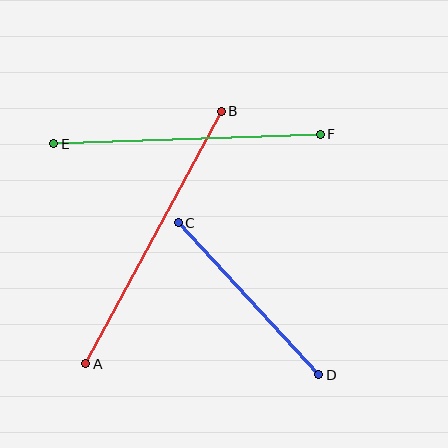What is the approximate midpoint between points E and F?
The midpoint is at approximately (187, 139) pixels.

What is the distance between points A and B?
The distance is approximately 287 pixels.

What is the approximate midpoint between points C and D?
The midpoint is at approximately (248, 299) pixels.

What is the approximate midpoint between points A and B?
The midpoint is at approximately (154, 237) pixels.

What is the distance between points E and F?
The distance is approximately 267 pixels.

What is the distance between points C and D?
The distance is approximately 207 pixels.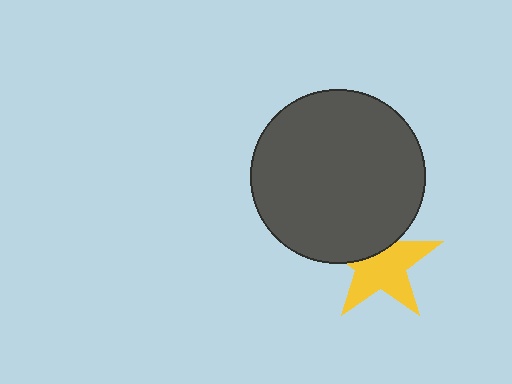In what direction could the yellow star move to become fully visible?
The yellow star could move down. That would shift it out from behind the dark gray circle entirely.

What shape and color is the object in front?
The object in front is a dark gray circle.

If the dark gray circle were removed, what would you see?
You would see the complete yellow star.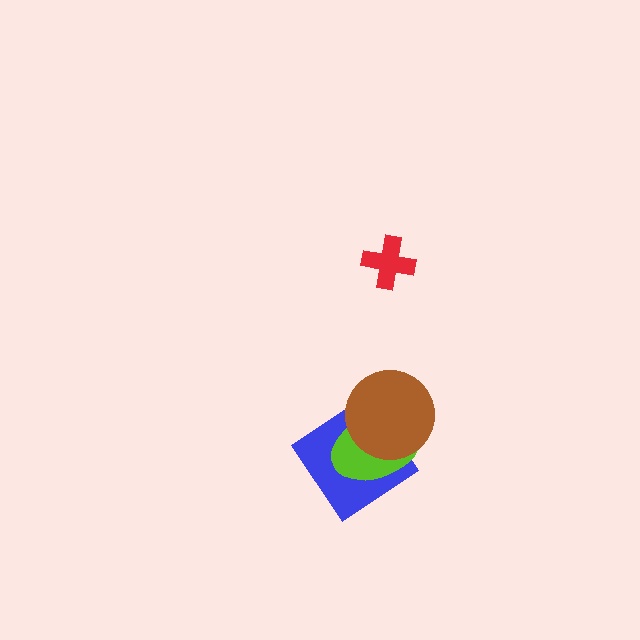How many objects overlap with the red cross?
0 objects overlap with the red cross.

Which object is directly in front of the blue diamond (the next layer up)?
The lime ellipse is directly in front of the blue diamond.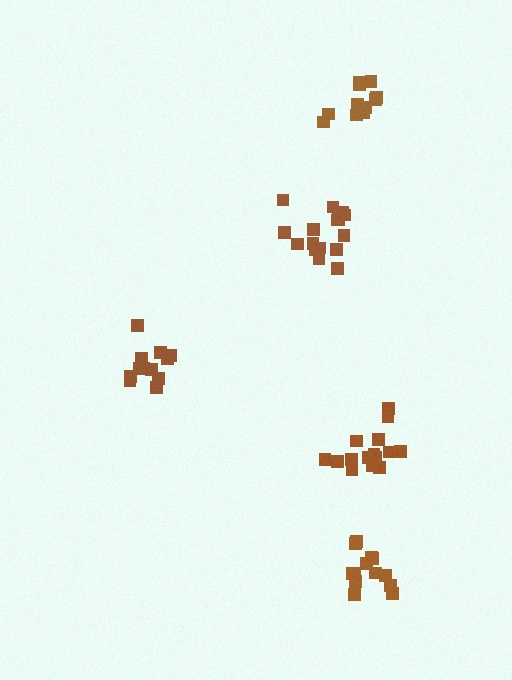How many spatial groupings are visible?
There are 5 spatial groupings.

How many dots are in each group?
Group 1: 13 dots, Group 2: 16 dots, Group 3: 12 dots, Group 4: 15 dots, Group 5: 13 dots (69 total).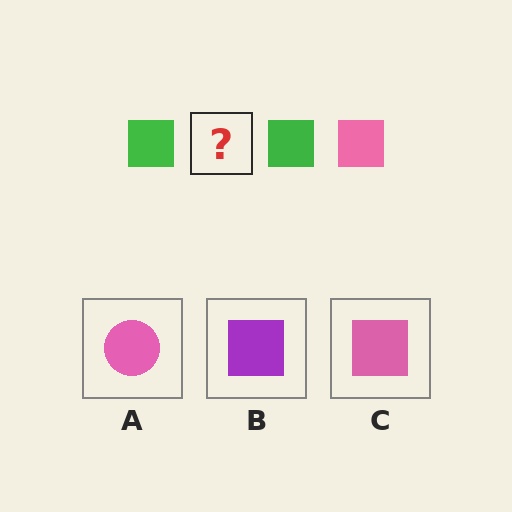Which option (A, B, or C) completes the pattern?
C.